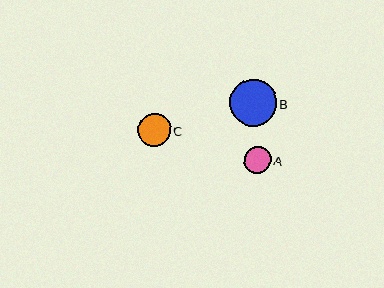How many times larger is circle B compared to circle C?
Circle B is approximately 1.4 times the size of circle C.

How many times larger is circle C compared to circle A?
Circle C is approximately 1.2 times the size of circle A.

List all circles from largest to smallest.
From largest to smallest: B, C, A.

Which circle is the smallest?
Circle A is the smallest with a size of approximately 27 pixels.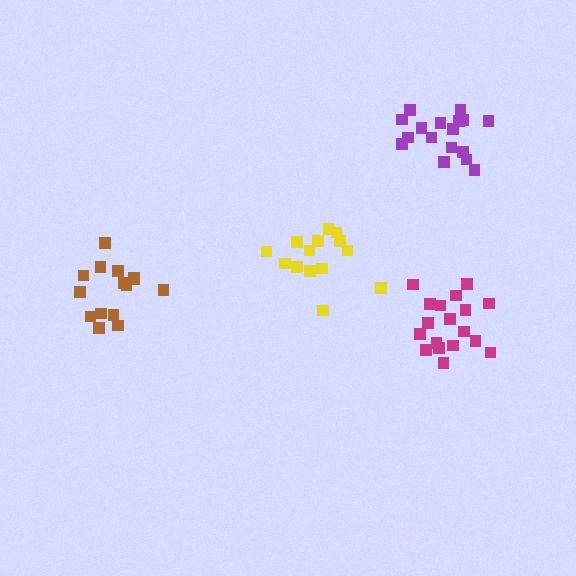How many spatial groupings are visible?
There are 4 spatial groupings.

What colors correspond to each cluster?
The clusters are colored: magenta, brown, yellow, purple.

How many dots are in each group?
Group 1: 18 dots, Group 2: 15 dots, Group 3: 14 dots, Group 4: 17 dots (64 total).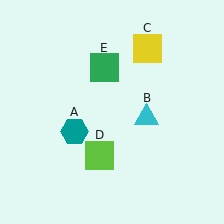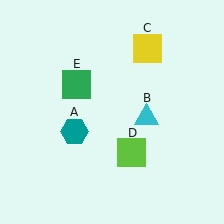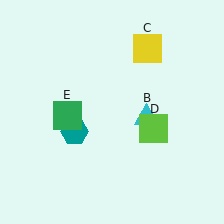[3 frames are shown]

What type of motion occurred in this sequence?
The lime square (object D), green square (object E) rotated counterclockwise around the center of the scene.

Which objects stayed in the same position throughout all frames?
Teal hexagon (object A) and cyan triangle (object B) and yellow square (object C) remained stationary.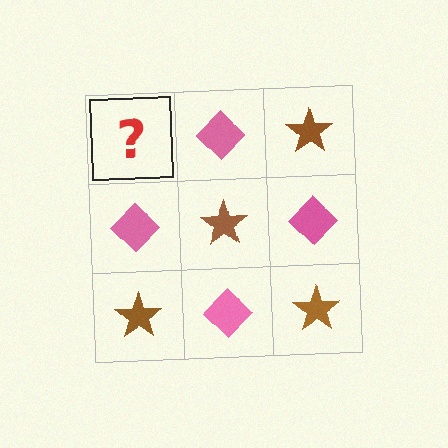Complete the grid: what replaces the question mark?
The question mark should be replaced with a brown star.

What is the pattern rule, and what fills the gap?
The rule is that it alternates brown star and pink diamond in a checkerboard pattern. The gap should be filled with a brown star.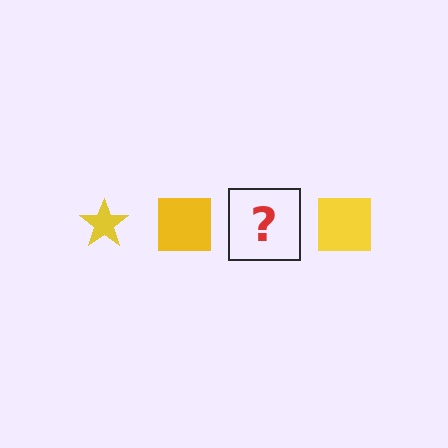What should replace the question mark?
The question mark should be replaced with a yellow star.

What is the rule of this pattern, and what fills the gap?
The rule is that the pattern cycles through star, square shapes in yellow. The gap should be filled with a yellow star.